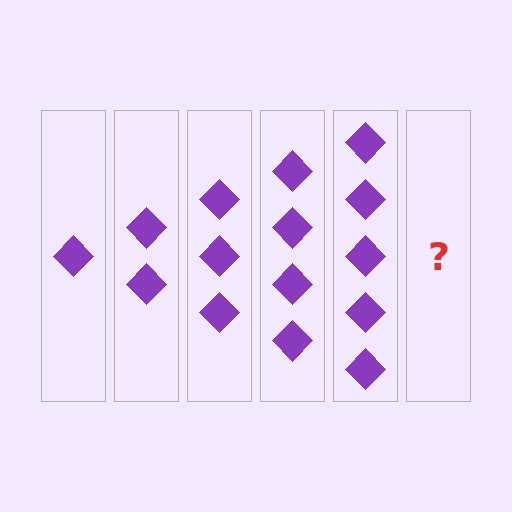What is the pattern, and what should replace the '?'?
The pattern is that each step adds one more diamond. The '?' should be 6 diamonds.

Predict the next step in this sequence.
The next step is 6 diamonds.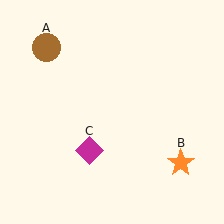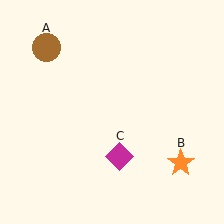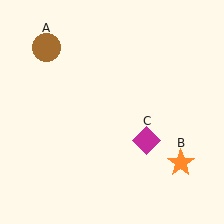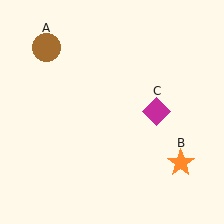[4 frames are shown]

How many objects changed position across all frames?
1 object changed position: magenta diamond (object C).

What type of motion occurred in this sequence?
The magenta diamond (object C) rotated counterclockwise around the center of the scene.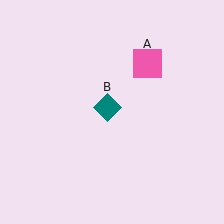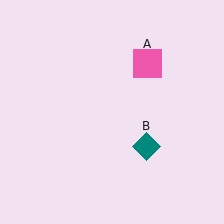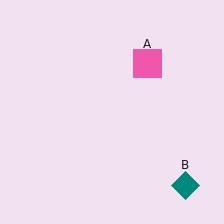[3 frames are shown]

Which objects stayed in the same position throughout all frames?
Pink square (object A) remained stationary.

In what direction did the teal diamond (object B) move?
The teal diamond (object B) moved down and to the right.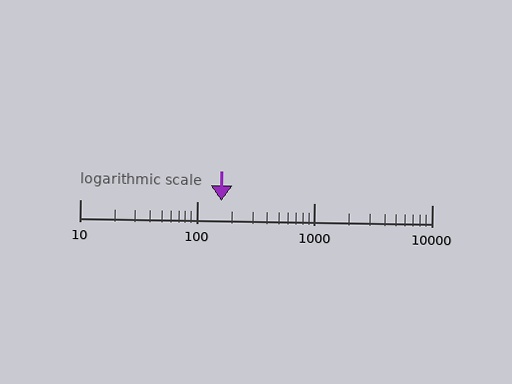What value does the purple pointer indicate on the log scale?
The pointer indicates approximately 160.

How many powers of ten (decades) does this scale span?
The scale spans 3 decades, from 10 to 10000.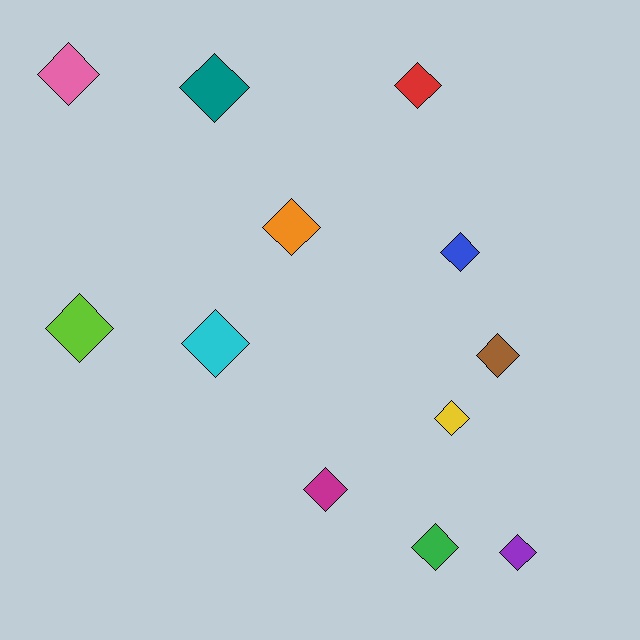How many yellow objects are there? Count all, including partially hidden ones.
There is 1 yellow object.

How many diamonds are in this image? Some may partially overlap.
There are 12 diamonds.